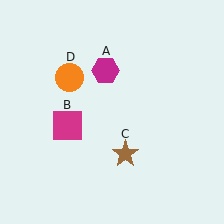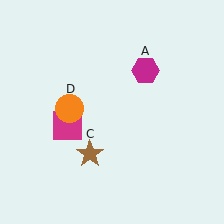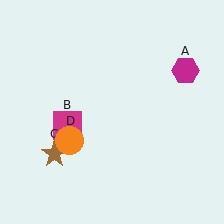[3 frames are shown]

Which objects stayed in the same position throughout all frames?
Magenta square (object B) remained stationary.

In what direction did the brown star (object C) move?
The brown star (object C) moved left.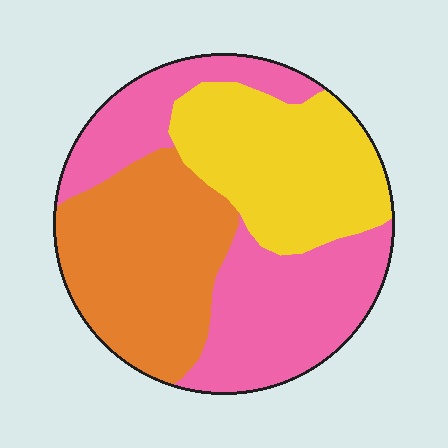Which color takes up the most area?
Pink, at roughly 40%.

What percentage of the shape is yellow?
Yellow takes up between a sixth and a third of the shape.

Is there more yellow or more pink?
Pink.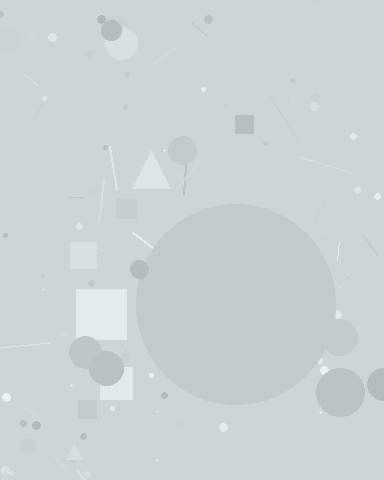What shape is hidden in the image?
A circle is hidden in the image.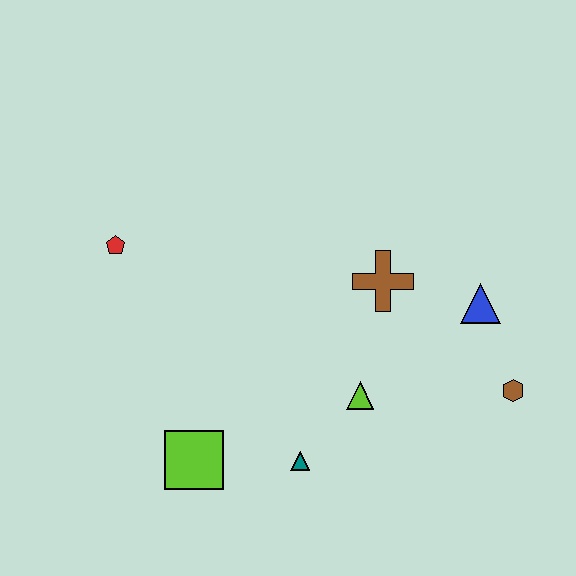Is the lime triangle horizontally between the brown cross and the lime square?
Yes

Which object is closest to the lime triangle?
The teal triangle is closest to the lime triangle.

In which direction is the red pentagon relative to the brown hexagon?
The red pentagon is to the left of the brown hexagon.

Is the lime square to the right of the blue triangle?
No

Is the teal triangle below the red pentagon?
Yes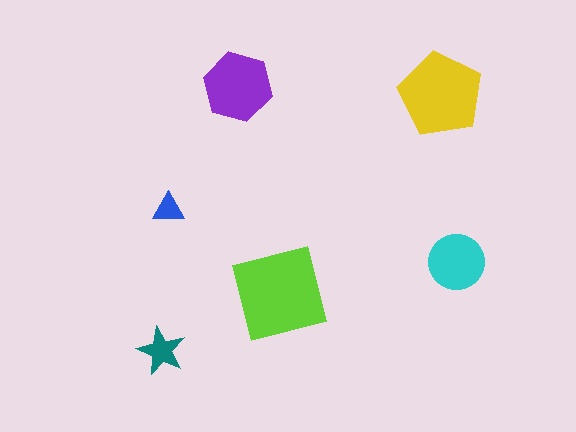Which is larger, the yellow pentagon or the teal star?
The yellow pentagon.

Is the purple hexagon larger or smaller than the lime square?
Smaller.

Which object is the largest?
The lime square.